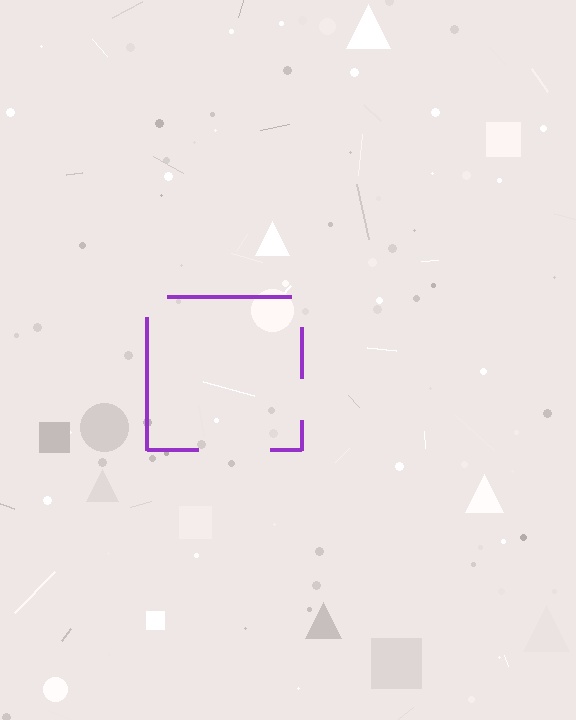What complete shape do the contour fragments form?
The contour fragments form a square.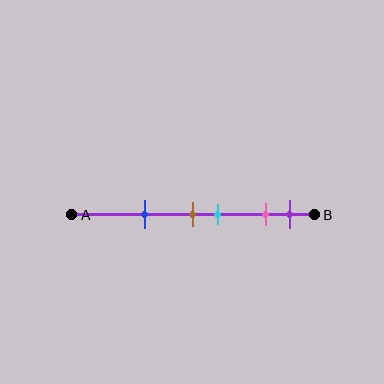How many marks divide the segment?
There are 5 marks dividing the segment.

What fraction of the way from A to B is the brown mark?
The brown mark is approximately 50% (0.5) of the way from A to B.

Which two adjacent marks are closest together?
The brown and cyan marks are the closest adjacent pair.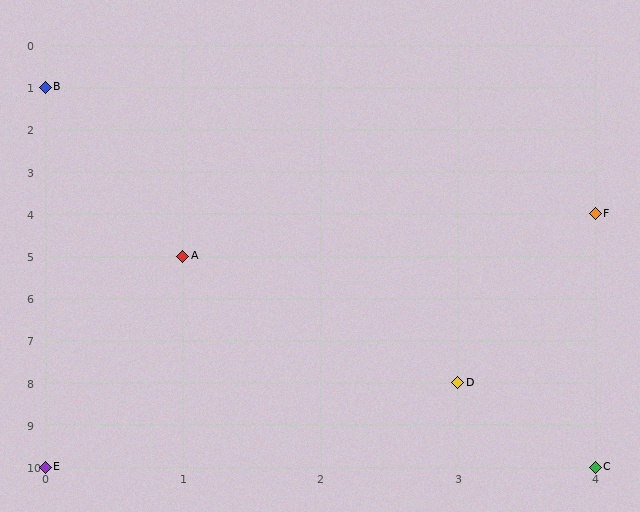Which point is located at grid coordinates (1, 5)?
Point A is at (1, 5).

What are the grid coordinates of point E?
Point E is at grid coordinates (0, 10).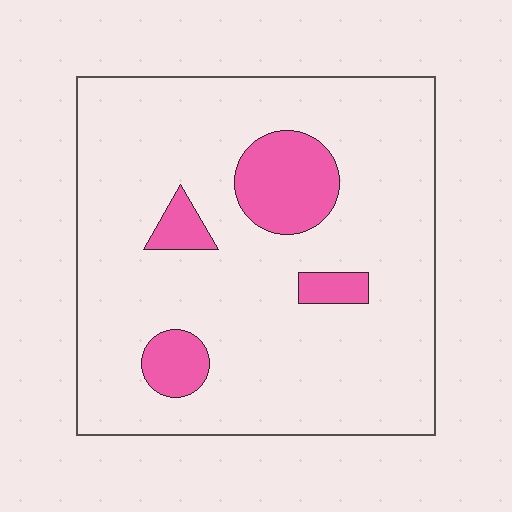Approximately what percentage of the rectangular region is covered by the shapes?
Approximately 15%.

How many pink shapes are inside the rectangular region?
4.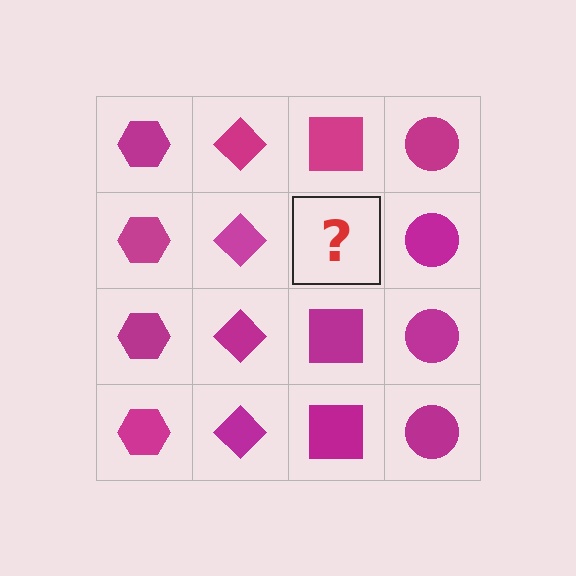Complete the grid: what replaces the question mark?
The question mark should be replaced with a magenta square.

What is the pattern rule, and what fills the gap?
The rule is that each column has a consistent shape. The gap should be filled with a magenta square.